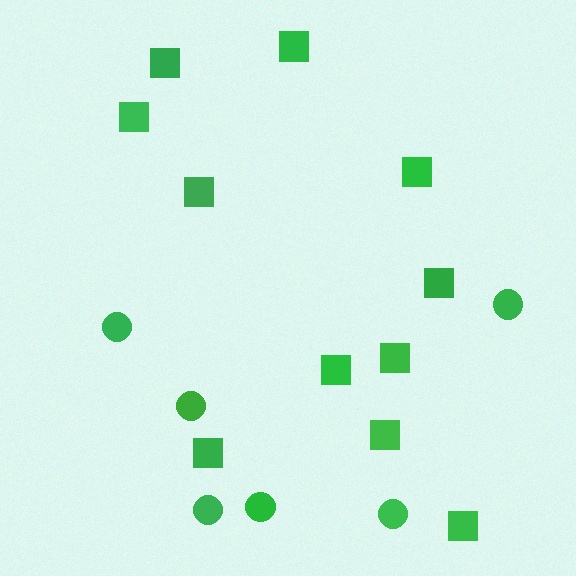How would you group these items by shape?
There are 2 groups: one group of squares (11) and one group of circles (6).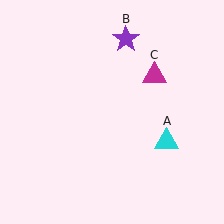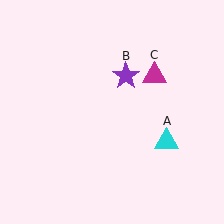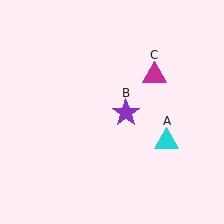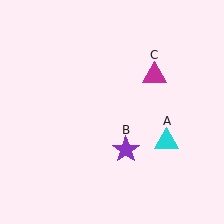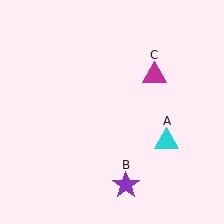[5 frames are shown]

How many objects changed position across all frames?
1 object changed position: purple star (object B).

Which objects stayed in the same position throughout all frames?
Cyan triangle (object A) and magenta triangle (object C) remained stationary.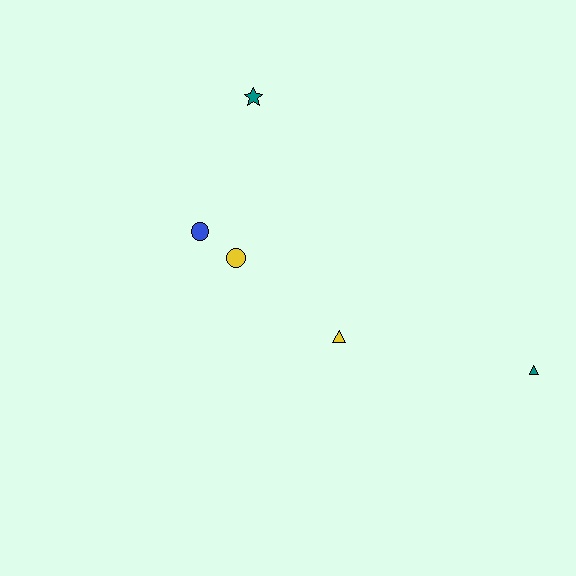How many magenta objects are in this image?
There are no magenta objects.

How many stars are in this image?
There is 1 star.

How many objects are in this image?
There are 5 objects.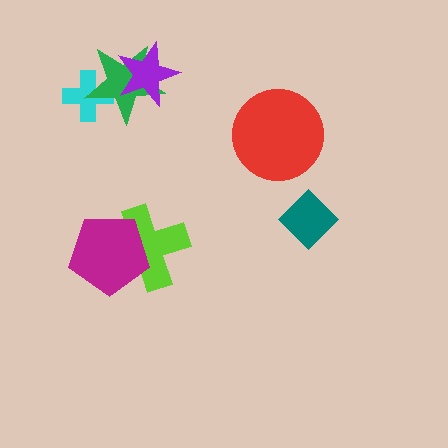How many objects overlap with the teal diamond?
0 objects overlap with the teal diamond.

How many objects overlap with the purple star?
1 object overlaps with the purple star.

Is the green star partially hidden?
Yes, it is partially covered by another shape.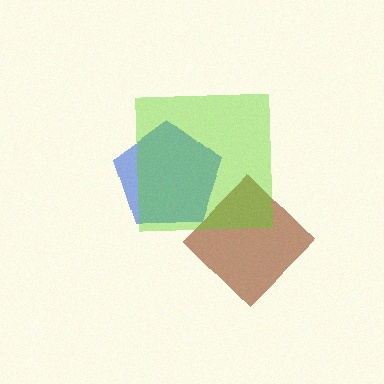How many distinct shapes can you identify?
There are 3 distinct shapes: a blue pentagon, a brown diamond, a lime square.